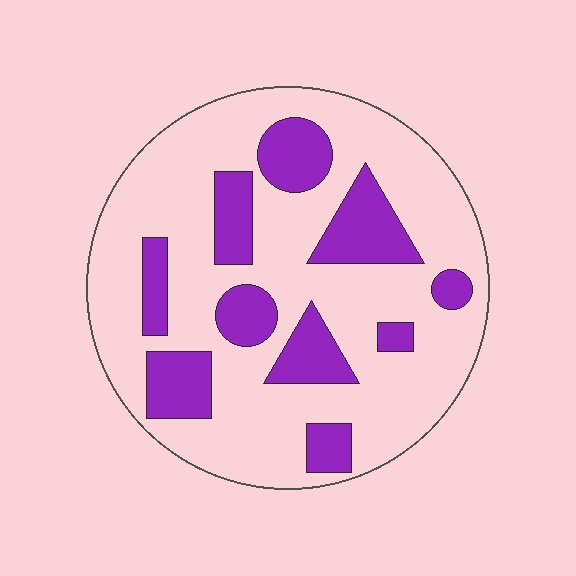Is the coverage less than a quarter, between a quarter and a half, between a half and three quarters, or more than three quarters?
Between a quarter and a half.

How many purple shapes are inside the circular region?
10.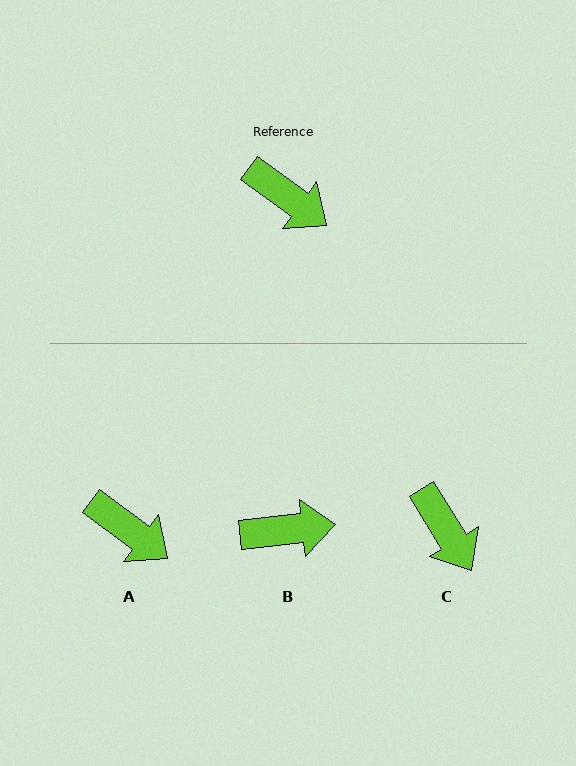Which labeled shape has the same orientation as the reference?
A.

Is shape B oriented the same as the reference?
No, it is off by about 43 degrees.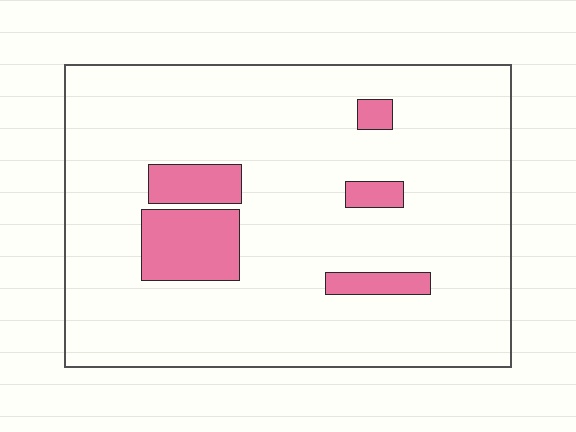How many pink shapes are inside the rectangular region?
5.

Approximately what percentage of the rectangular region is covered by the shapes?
Approximately 10%.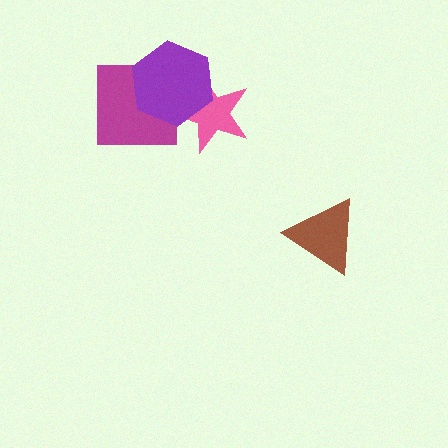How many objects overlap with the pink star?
1 object overlaps with the pink star.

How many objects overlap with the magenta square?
1 object overlaps with the magenta square.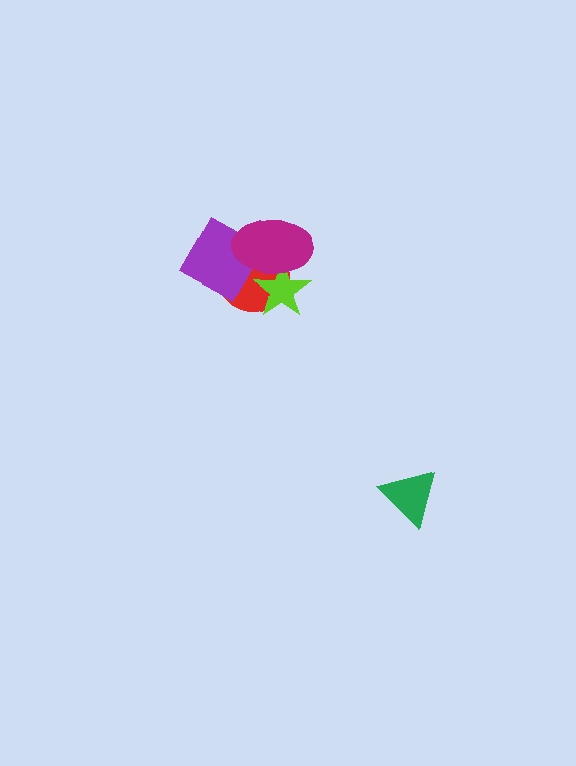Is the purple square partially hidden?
Yes, it is partially covered by another shape.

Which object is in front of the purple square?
The magenta ellipse is in front of the purple square.